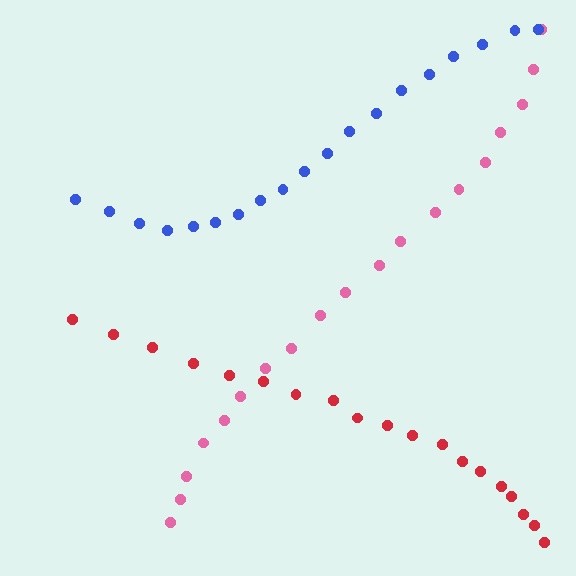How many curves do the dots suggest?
There are 3 distinct paths.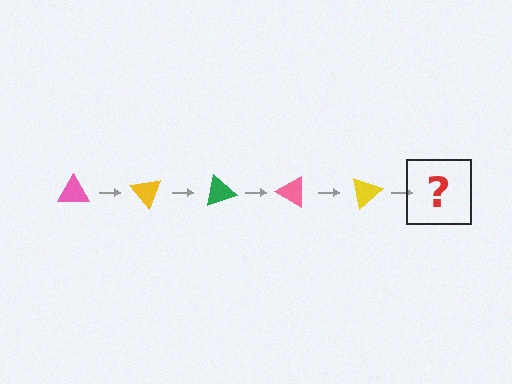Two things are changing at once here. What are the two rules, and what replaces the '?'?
The two rules are that it rotates 50 degrees each step and the color cycles through pink, yellow, and green. The '?' should be a green triangle, rotated 250 degrees from the start.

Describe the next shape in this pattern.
It should be a green triangle, rotated 250 degrees from the start.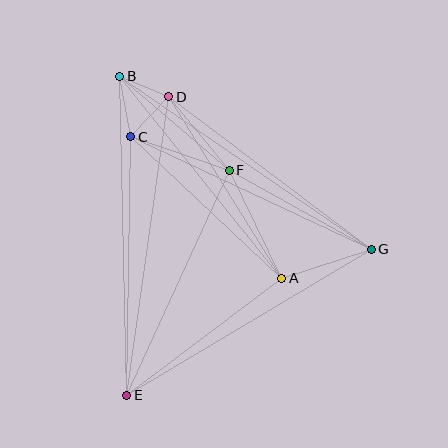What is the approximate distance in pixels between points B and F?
The distance between B and F is approximately 144 pixels.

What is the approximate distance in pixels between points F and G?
The distance between F and G is approximately 162 pixels.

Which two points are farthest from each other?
Points B and E are farthest from each other.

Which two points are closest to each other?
Points B and D are closest to each other.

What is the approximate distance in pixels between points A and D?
The distance between A and D is approximately 214 pixels.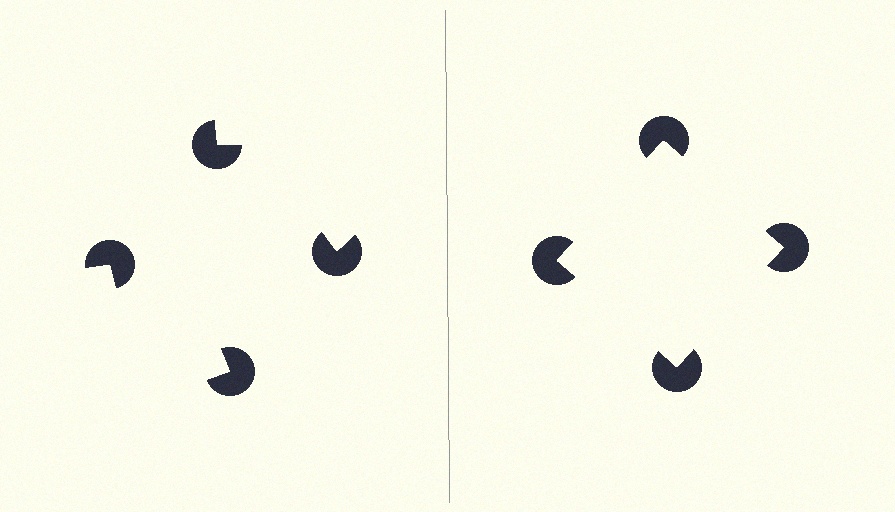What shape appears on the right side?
An illusory square.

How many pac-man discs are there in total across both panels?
8 — 4 on each side.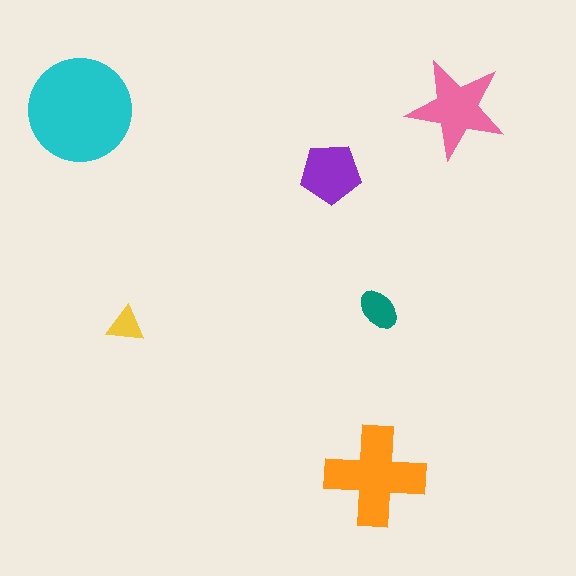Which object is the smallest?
The yellow triangle.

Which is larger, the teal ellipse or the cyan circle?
The cyan circle.